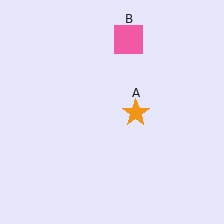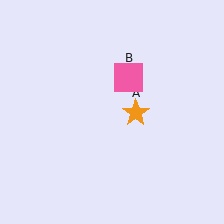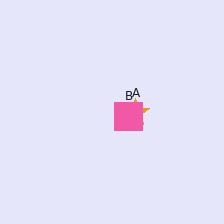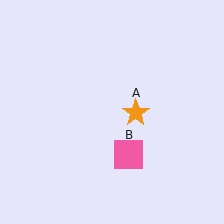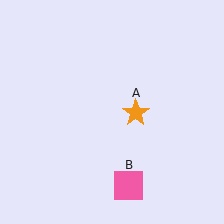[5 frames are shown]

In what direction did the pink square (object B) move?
The pink square (object B) moved down.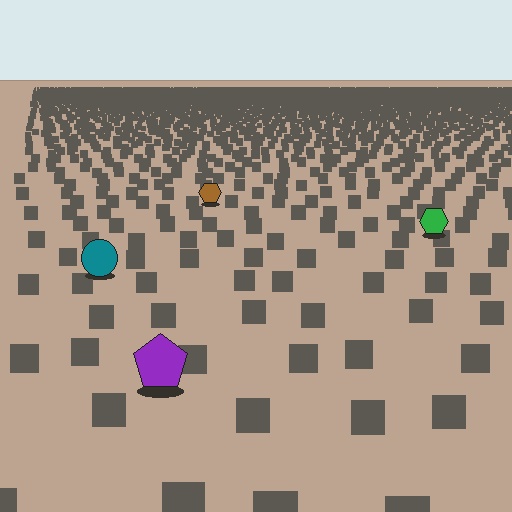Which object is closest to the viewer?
The purple pentagon is closest. The texture marks near it are larger and more spread out.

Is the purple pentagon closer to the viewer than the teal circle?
Yes. The purple pentagon is closer — you can tell from the texture gradient: the ground texture is coarser near it.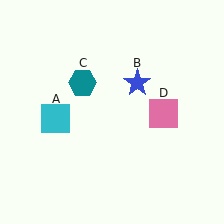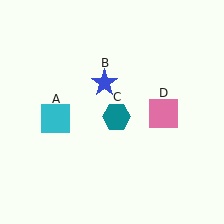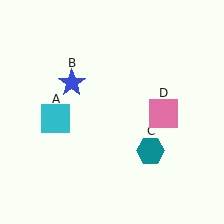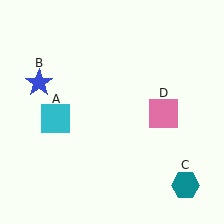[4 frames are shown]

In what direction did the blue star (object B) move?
The blue star (object B) moved left.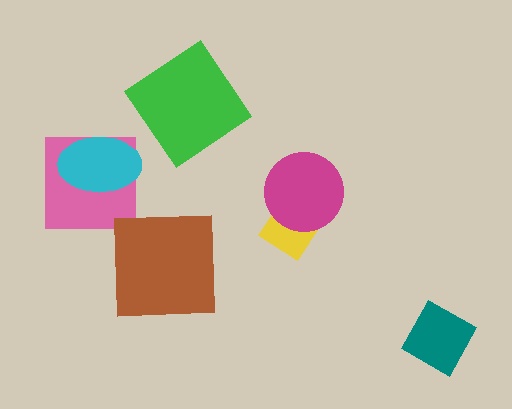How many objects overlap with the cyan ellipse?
1 object overlaps with the cyan ellipse.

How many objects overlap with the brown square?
0 objects overlap with the brown square.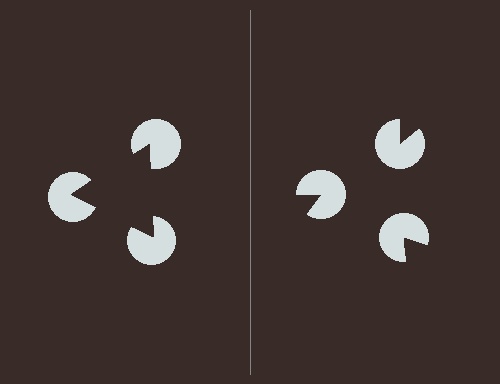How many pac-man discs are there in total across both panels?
6 — 3 on each side.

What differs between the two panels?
The pac-man discs are positioned identically on both sides; only the wedge orientations differ. On the left they align to a triangle; on the right they are misaligned.